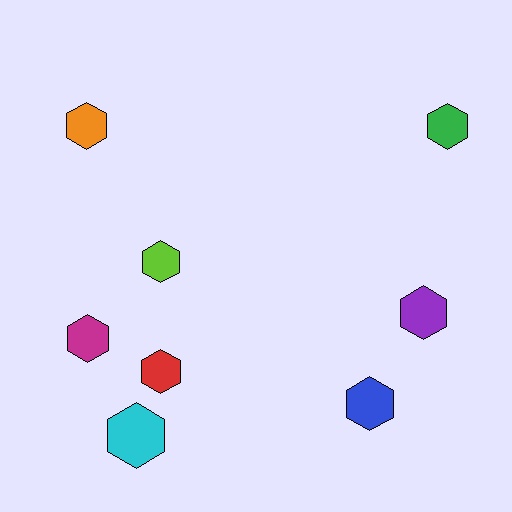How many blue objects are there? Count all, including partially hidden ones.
There is 1 blue object.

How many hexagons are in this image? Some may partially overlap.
There are 8 hexagons.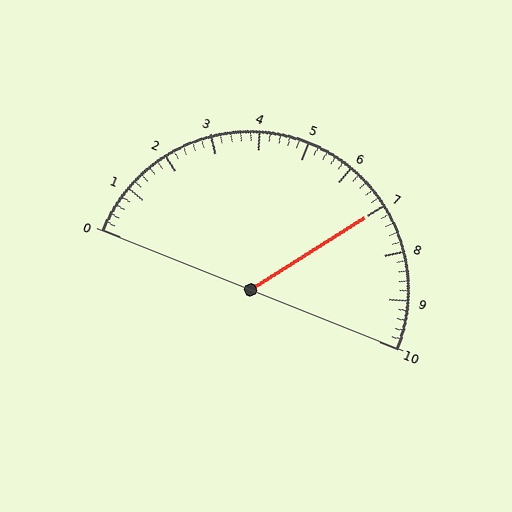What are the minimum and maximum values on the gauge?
The gauge ranges from 0 to 10.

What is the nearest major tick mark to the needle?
The nearest major tick mark is 7.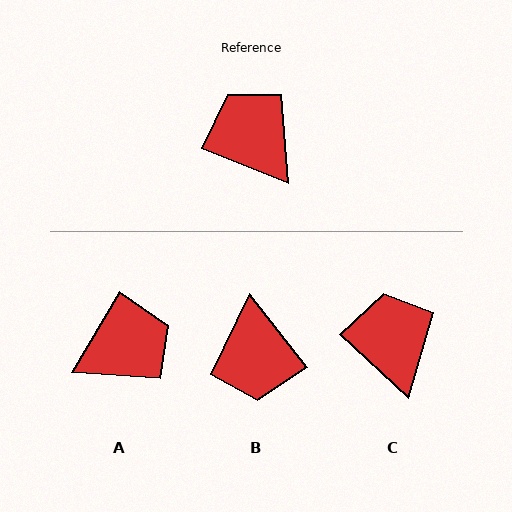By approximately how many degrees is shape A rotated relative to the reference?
Approximately 99 degrees clockwise.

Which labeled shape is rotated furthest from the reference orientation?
B, about 150 degrees away.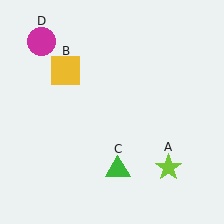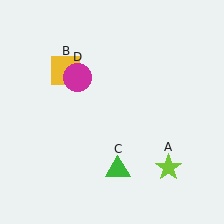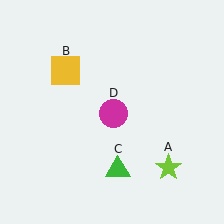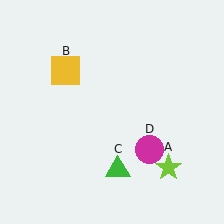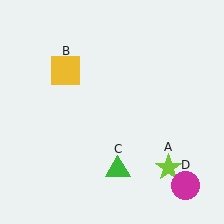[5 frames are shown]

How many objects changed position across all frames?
1 object changed position: magenta circle (object D).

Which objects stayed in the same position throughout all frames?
Lime star (object A) and yellow square (object B) and green triangle (object C) remained stationary.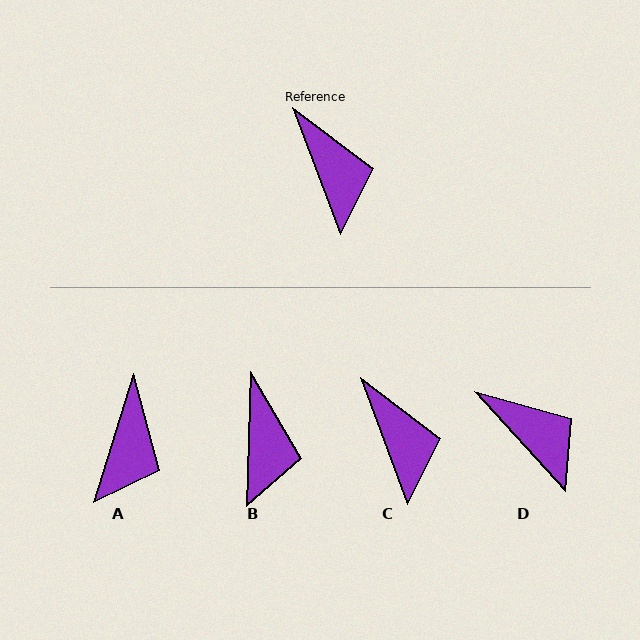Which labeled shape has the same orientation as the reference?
C.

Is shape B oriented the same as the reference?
No, it is off by about 22 degrees.